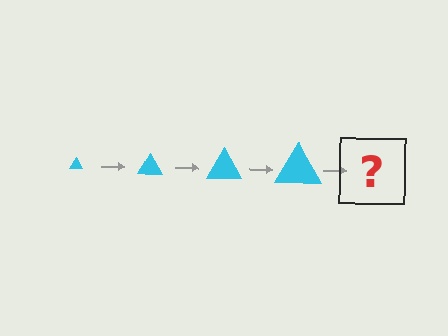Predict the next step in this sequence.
The next step is a cyan triangle, larger than the previous one.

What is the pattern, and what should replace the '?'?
The pattern is that the triangle gets progressively larger each step. The '?' should be a cyan triangle, larger than the previous one.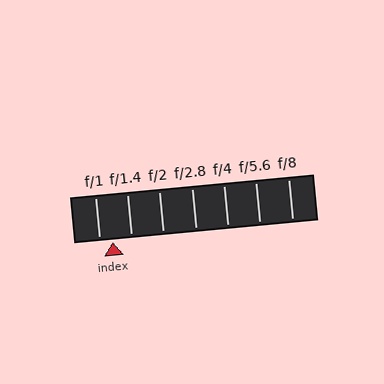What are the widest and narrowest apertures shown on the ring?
The widest aperture shown is f/1 and the narrowest is f/8.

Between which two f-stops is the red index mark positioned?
The index mark is between f/1 and f/1.4.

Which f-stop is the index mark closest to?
The index mark is closest to f/1.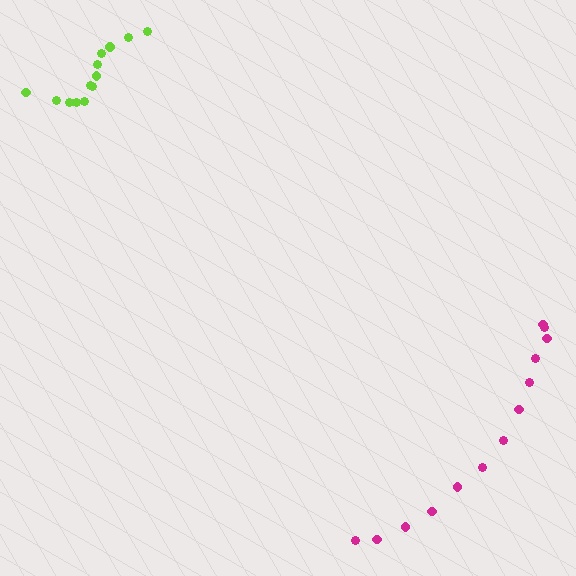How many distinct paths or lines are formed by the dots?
There are 2 distinct paths.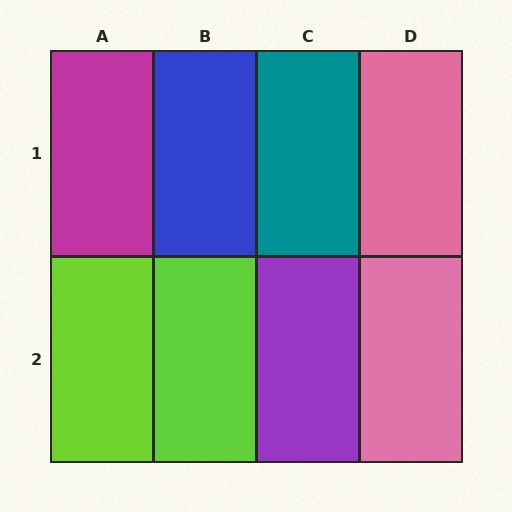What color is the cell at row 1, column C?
Teal.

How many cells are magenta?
1 cell is magenta.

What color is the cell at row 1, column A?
Magenta.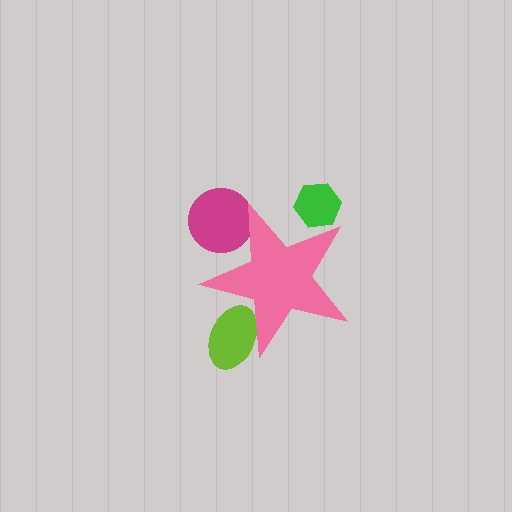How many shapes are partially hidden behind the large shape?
3 shapes are partially hidden.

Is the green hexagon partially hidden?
Yes, the green hexagon is partially hidden behind the pink star.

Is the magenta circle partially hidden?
Yes, the magenta circle is partially hidden behind the pink star.